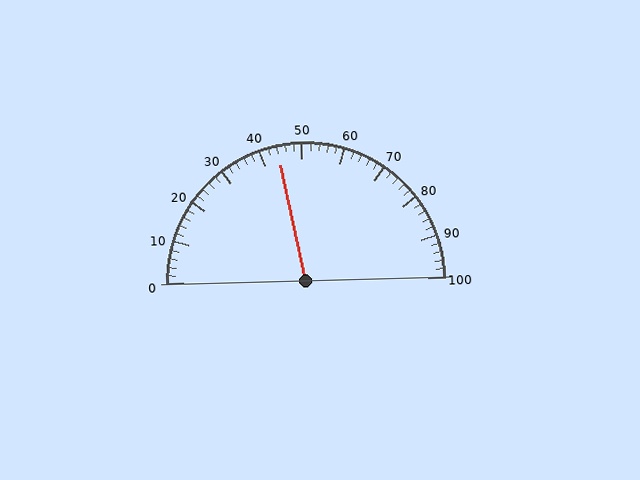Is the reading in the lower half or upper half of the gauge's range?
The reading is in the lower half of the range (0 to 100).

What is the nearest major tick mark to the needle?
The nearest major tick mark is 40.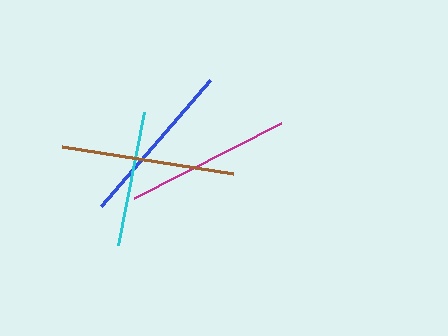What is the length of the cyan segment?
The cyan segment is approximately 136 pixels long.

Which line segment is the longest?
The brown line is the longest at approximately 173 pixels.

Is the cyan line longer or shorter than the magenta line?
The magenta line is longer than the cyan line.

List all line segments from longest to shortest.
From longest to shortest: brown, blue, magenta, cyan.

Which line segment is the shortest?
The cyan line is the shortest at approximately 136 pixels.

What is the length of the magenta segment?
The magenta segment is approximately 165 pixels long.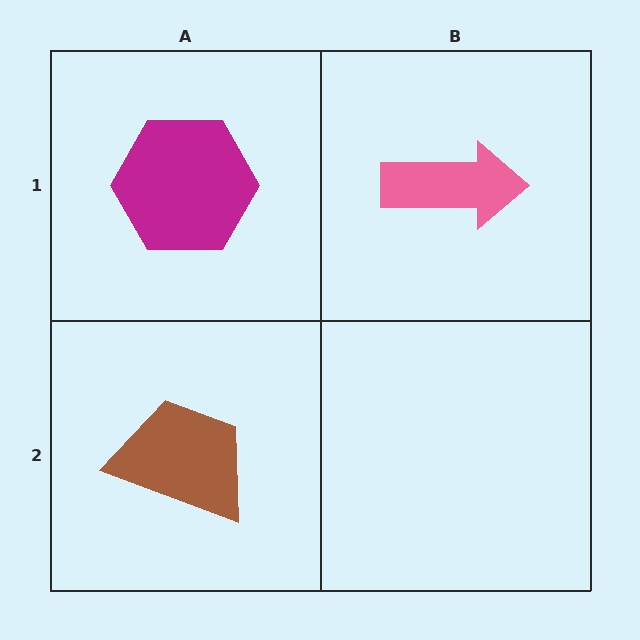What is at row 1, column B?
A pink arrow.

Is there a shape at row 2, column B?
No, that cell is empty.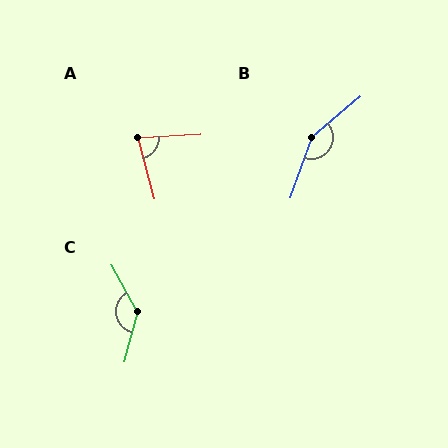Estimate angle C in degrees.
Approximately 136 degrees.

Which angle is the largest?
B, at approximately 149 degrees.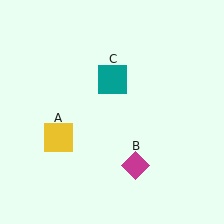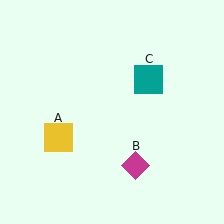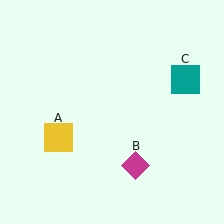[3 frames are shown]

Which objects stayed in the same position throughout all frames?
Yellow square (object A) and magenta diamond (object B) remained stationary.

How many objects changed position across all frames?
1 object changed position: teal square (object C).